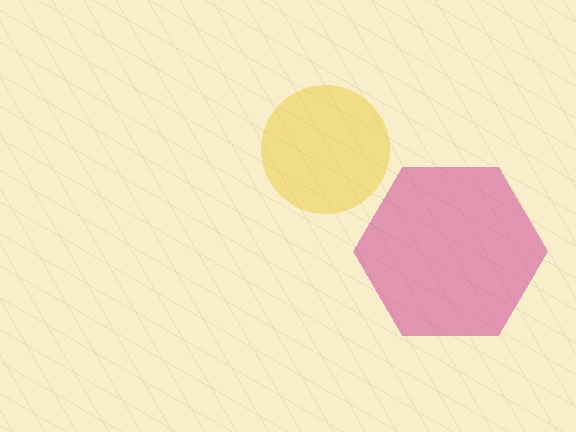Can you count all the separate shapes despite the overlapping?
Yes, there are 2 separate shapes.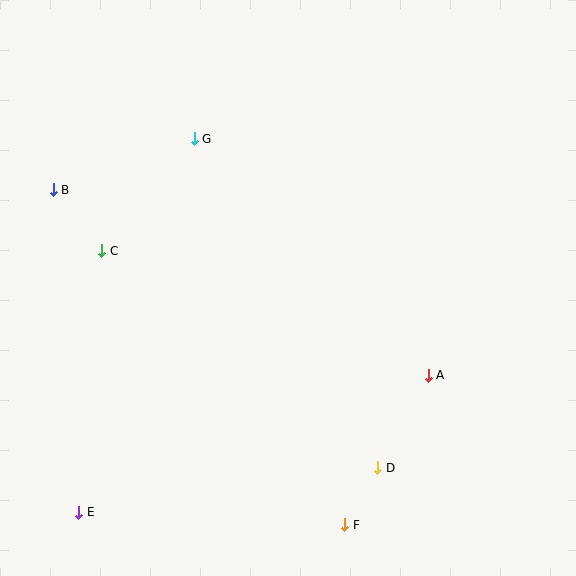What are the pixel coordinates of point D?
Point D is at (378, 468).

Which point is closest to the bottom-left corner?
Point E is closest to the bottom-left corner.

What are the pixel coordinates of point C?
Point C is at (101, 251).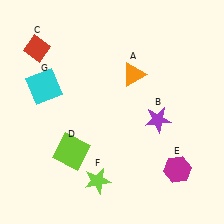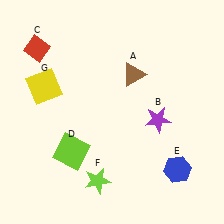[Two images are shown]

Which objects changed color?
A changed from orange to brown. E changed from magenta to blue. G changed from cyan to yellow.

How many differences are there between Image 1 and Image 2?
There are 3 differences between the two images.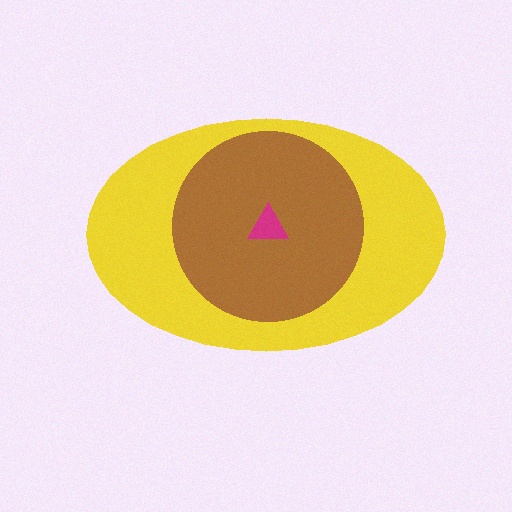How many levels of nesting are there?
3.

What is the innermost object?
The magenta triangle.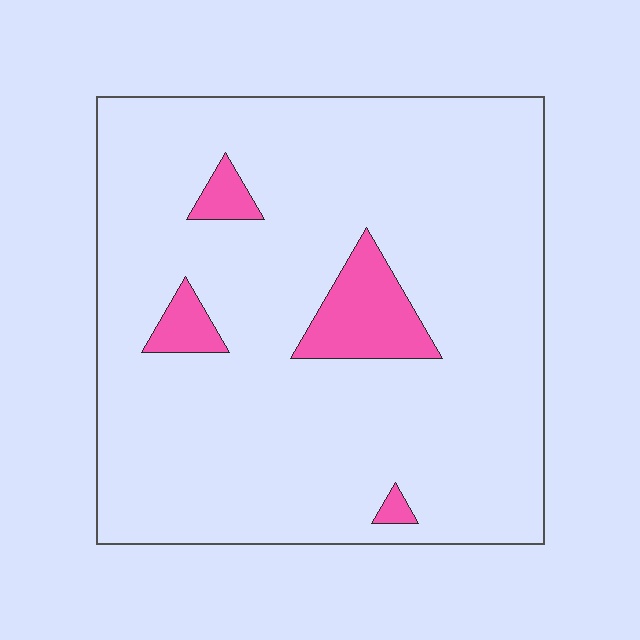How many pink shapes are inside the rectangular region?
4.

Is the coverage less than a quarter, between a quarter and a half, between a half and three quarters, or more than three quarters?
Less than a quarter.